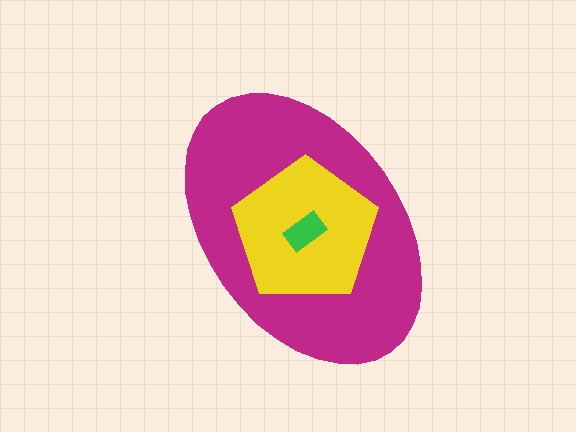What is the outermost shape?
The magenta ellipse.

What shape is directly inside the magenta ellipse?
The yellow pentagon.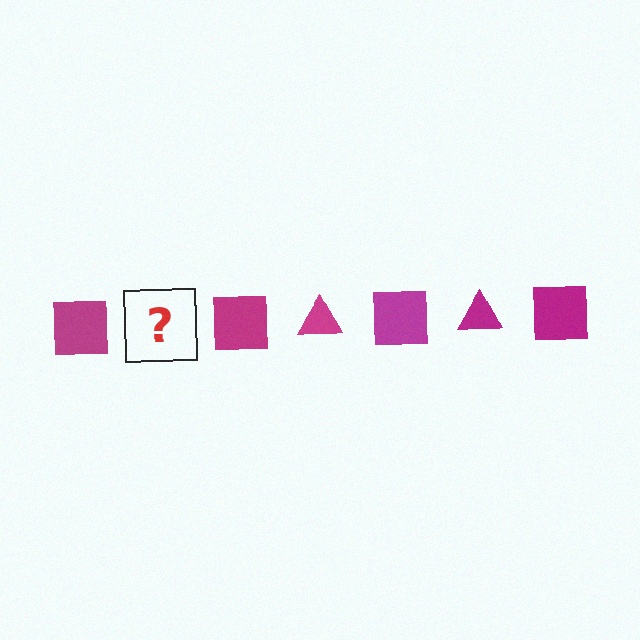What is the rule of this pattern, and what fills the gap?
The rule is that the pattern cycles through square, triangle shapes in magenta. The gap should be filled with a magenta triangle.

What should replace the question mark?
The question mark should be replaced with a magenta triangle.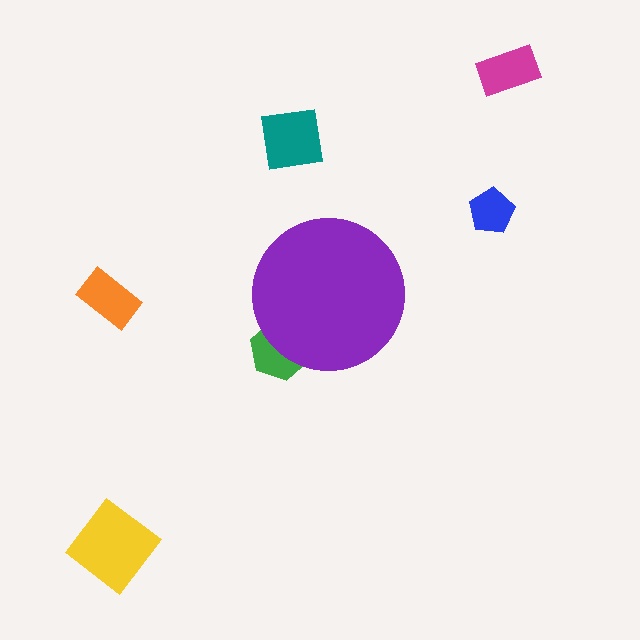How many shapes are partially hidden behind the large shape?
1 shape is partially hidden.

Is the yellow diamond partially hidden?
No, the yellow diamond is fully visible.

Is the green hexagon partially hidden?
Yes, the green hexagon is partially hidden behind the purple circle.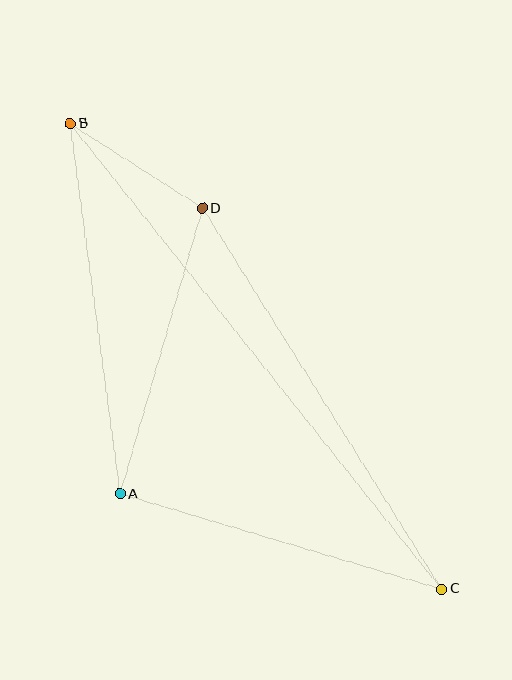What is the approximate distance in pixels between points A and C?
The distance between A and C is approximately 335 pixels.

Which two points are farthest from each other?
Points B and C are farthest from each other.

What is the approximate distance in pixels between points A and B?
The distance between A and B is approximately 374 pixels.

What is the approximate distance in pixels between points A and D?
The distance between A and D is approximately 297 pixels.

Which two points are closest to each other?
Points B and D are closest to each other.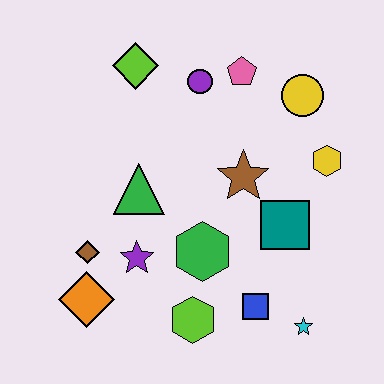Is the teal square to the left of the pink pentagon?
No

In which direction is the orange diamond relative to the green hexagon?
The orange diamond is to the left of the green hexagon.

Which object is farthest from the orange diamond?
The yellow circle is farthest from the orange diamond.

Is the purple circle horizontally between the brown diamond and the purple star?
No